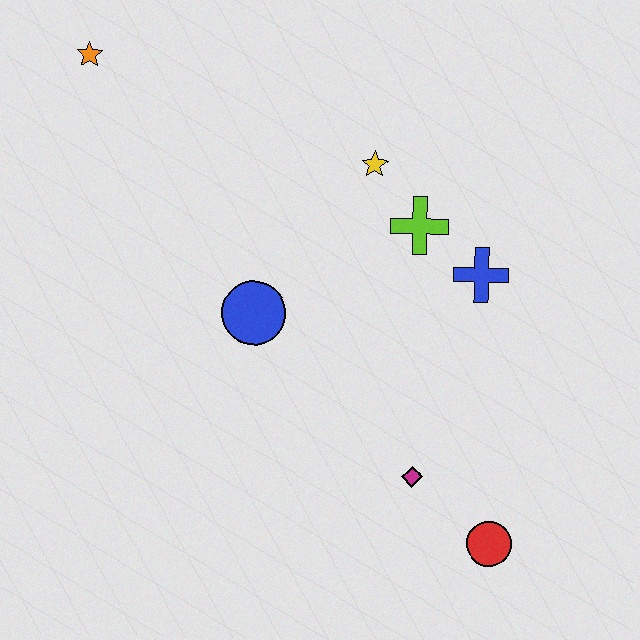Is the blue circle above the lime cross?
No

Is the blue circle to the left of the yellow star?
Yes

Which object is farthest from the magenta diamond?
The orange star is farthest from the magenta diamond.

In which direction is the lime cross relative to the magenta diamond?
The lime cross is above the magenta diamond.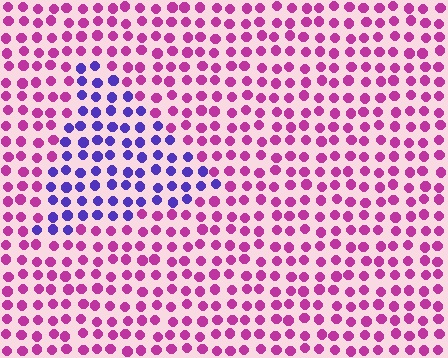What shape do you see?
I see a triangle.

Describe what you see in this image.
The image is filled with small magenta elements in a uniform arrangement. A triangle-shaped region is visible where the elements are tinted to a slightly different hue, forming a subtle color boundary.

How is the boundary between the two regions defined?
The boundary is defined purely by a slight shift in hue (about 60 degrees). Spacing, size, and orientation are identical on both sides.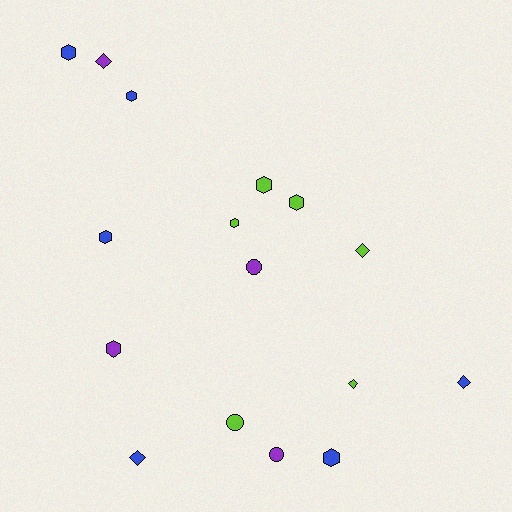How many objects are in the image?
There are 16 objects.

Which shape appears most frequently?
Hexagon, with 8 objects.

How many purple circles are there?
There are 2 purple circles.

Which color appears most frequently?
Blue, with 6 objects.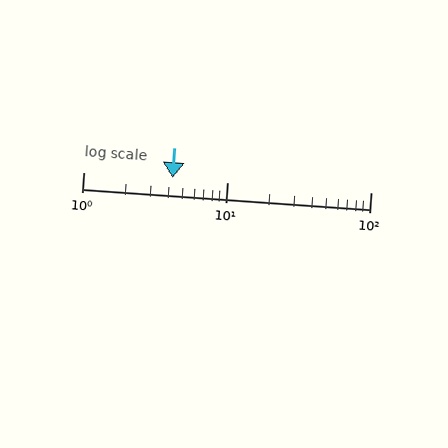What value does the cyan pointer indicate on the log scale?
The pointer indicates approximately 4.2.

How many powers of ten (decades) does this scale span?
The scale spans 2 decades, from 1 to 100.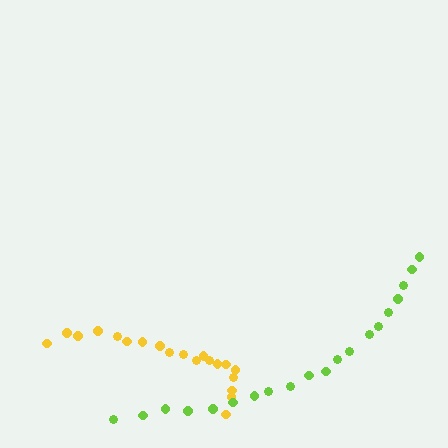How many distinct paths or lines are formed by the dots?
There are 2 distinct paths.